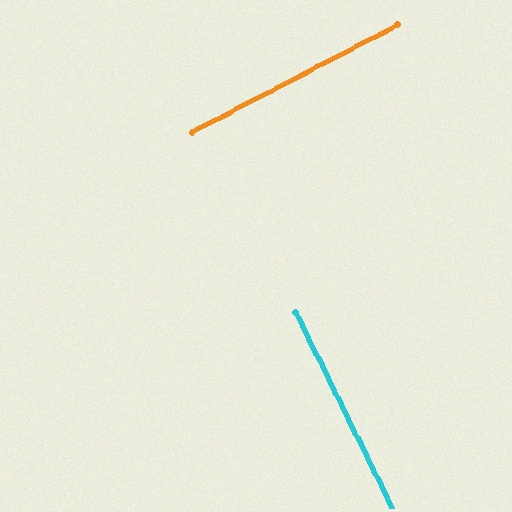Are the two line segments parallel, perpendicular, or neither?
Perpendicular — they meet at approximately 89°.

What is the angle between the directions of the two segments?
Approximately 89 degrees.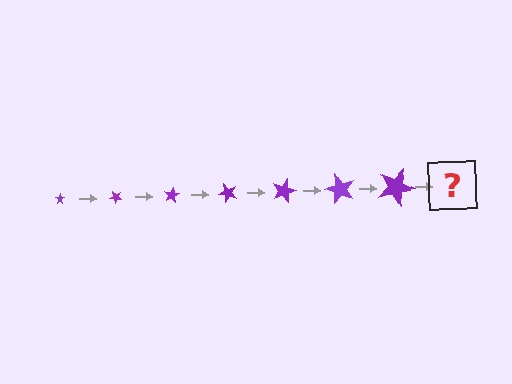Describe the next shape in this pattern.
It should be a star, larger than the previous one and rotated 280 degrees from the start.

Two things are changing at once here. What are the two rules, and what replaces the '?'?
The two rules are that the star grows larger each step and it rotates 40 degrees each step. The '?' should be a star, larger than the previous one and rotated 280 degrees from the start.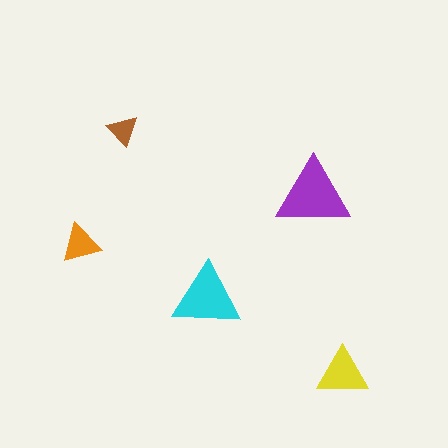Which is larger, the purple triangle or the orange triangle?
The purple one.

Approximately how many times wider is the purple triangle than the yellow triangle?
About 1.5 times wider.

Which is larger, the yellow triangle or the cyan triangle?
The cyan one.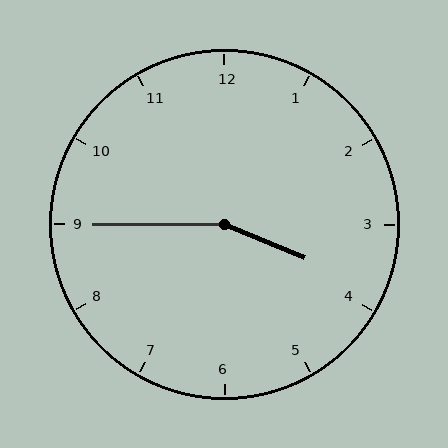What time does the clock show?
3:45.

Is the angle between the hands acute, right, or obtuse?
It is obtuse.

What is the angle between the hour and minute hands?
Approximately 158 degrees.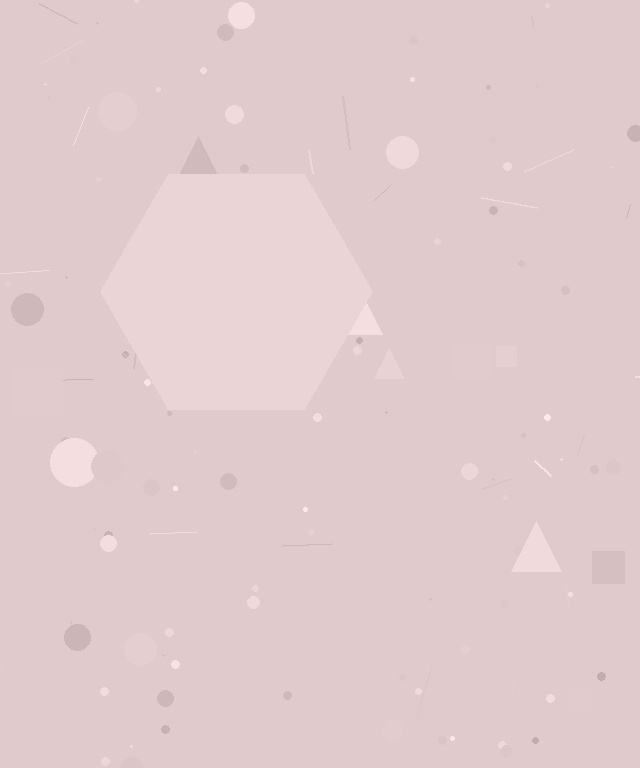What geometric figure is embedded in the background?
A hexagon is embedded in the background.